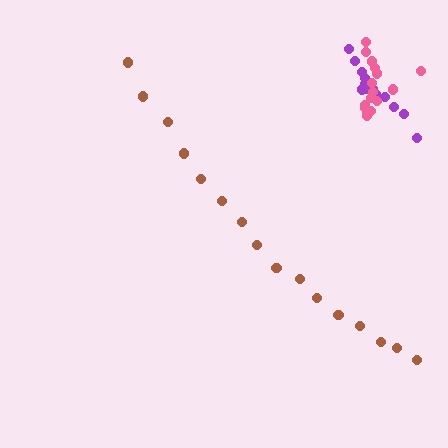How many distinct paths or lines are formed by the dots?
There are 3 distinct paths.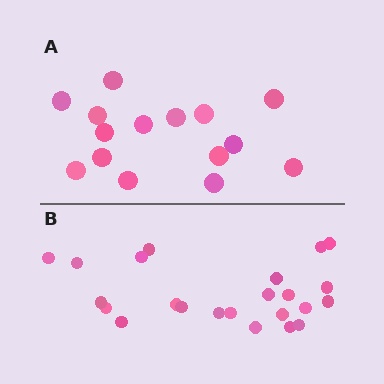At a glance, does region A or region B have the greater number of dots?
Region B (the bottom region) has more dots.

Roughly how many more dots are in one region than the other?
Region B has roughly 8 or so more dots than region A.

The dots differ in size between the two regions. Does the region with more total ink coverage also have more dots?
No. Region A has more total ink coverage because its dots are larger, but region B actually contains more individual dots. Total area can be misleading — the number of items is what matters here.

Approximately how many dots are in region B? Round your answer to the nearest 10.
About 20 dots. (The exact count is 23, which rounds to 20.)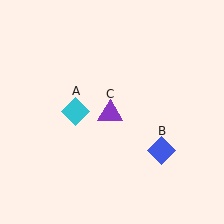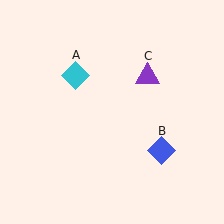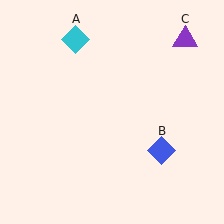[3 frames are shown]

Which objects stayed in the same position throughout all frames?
Blue diamond (object B) remained stationary.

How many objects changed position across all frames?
2 objects changed position: cyan diamond (object A), purple triangle (object C).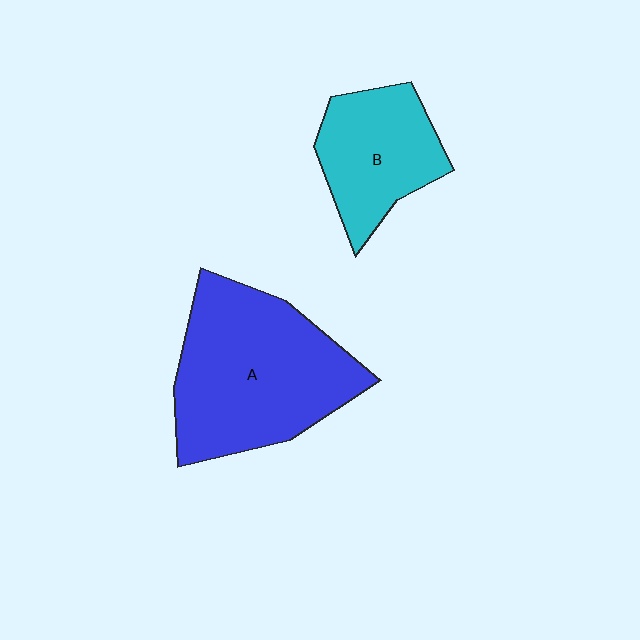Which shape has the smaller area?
Shape B (cyan).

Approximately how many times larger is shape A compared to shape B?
Approximately 1.8 times.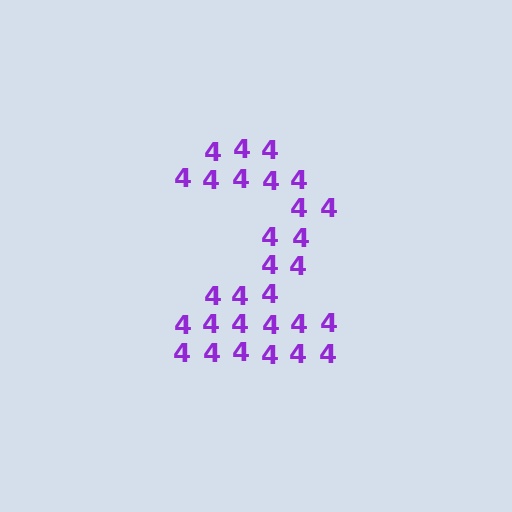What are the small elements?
The small elements are digit 4's.